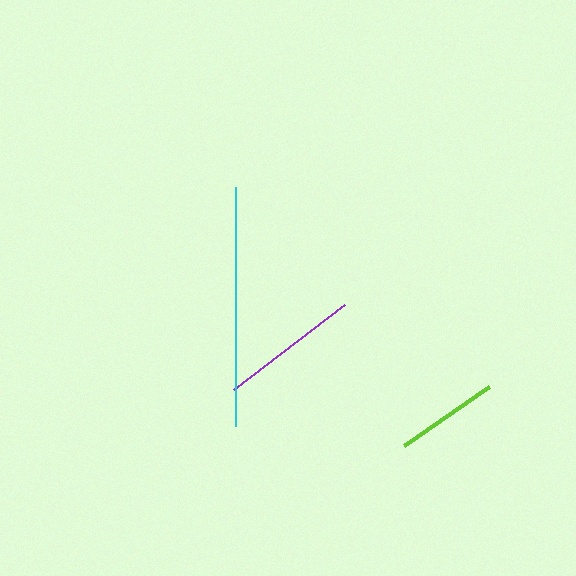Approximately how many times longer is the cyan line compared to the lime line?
The cyan line is approximately 2.3 times the length of the lime line.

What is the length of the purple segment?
The purple segment is approximately 140 pixels long.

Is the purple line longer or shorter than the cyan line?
The cyan line is longer than the purple line.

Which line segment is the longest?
The cyan line is the longest at approximately 239 pixels.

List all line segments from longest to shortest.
From longest to shortest: cyan, purple, lime.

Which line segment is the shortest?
The lime line is the shortest at approximately 103 pixels.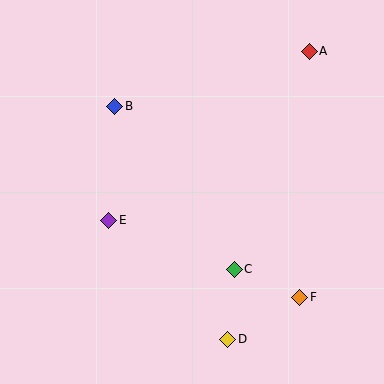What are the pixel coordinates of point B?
Point B is at (115, 106).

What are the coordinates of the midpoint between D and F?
The midpoint between D and F is at (264, 318).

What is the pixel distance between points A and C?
The distance between A and C is 230 pixels.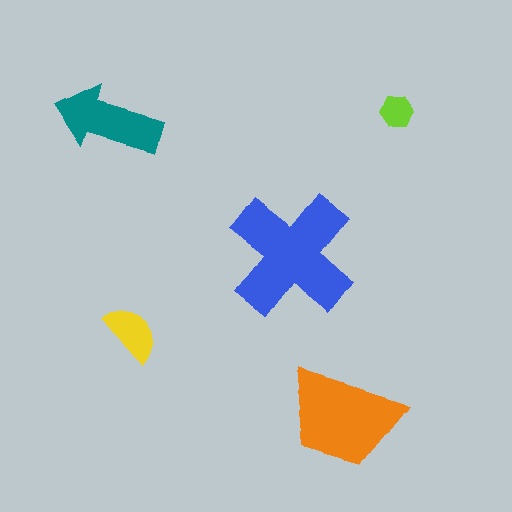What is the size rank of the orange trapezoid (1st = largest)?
2nd.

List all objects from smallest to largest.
The lime hexagon, the yellow semicircle, the teal arrow, the orange trapezoid, the blue cross.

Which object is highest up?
The lime hexagon is topmost.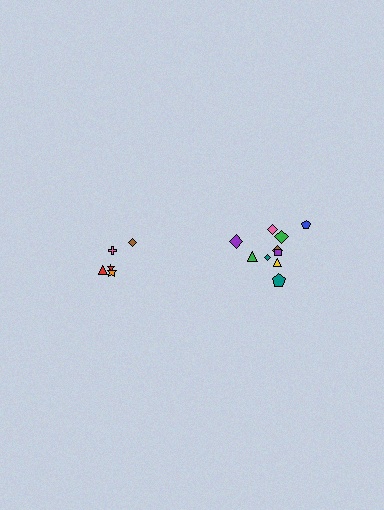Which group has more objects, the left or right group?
The right group.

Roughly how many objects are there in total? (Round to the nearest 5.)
Roughly 15 objects in total.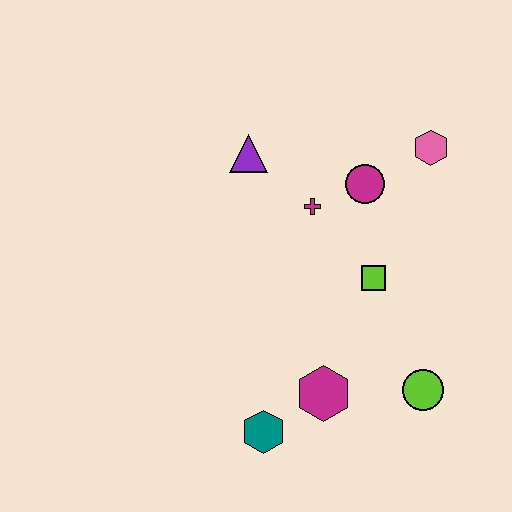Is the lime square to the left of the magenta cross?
No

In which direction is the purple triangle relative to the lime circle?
The purple triangle is above the lime circle.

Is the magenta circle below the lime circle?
No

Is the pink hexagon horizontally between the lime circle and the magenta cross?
No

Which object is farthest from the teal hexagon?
The pink hexagon is farthest from the teal hexagon.